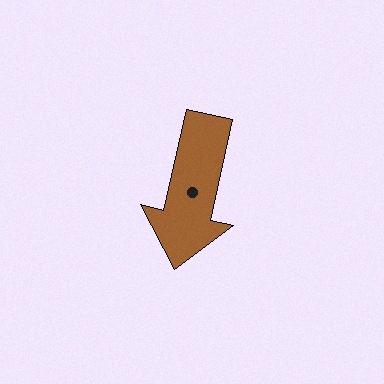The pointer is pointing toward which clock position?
Roughly 6 o'clock.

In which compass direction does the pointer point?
South.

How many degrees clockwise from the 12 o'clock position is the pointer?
Approximately 193 degrees.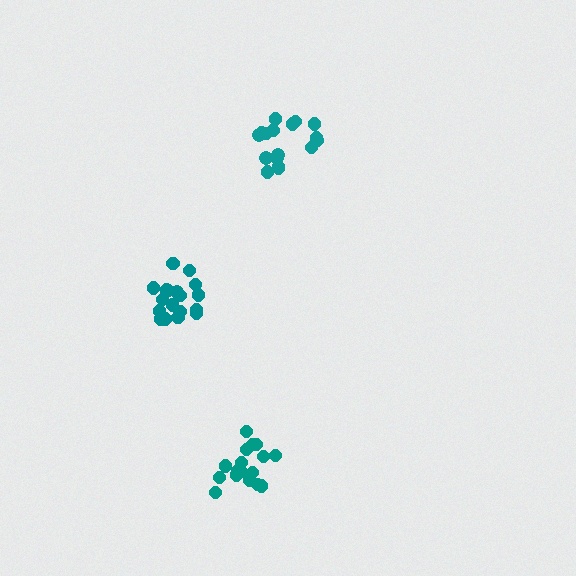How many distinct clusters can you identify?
There are 3 distinct clusters.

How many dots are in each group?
Group 1: 18 dots, Group 2: 17 dots, Group 3: 19 dots (54 total).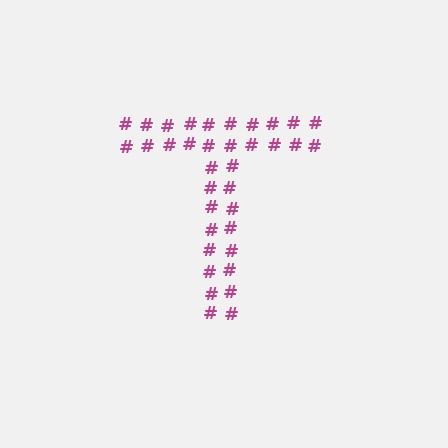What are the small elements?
The small elements are hash symbols.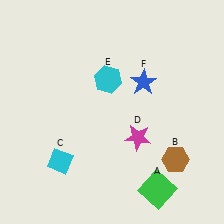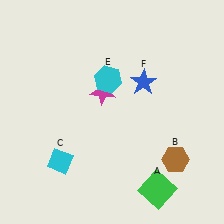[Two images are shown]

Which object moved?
The magenta star (D) moved up.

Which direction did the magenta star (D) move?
The magenta star (D) moved up.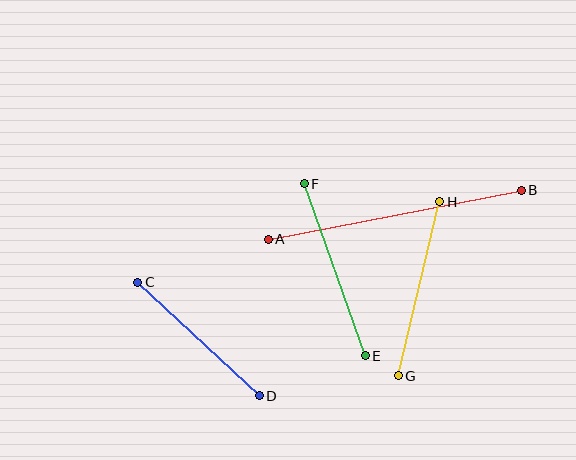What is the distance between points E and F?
The distance is approximately 182 pixels.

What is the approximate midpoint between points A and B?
The midpoint is at approximately (395, 215) pixels.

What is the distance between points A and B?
The distance is approximately 258 pixels.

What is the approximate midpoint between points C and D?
The midpoint is at approximately (198, 339) pixels.